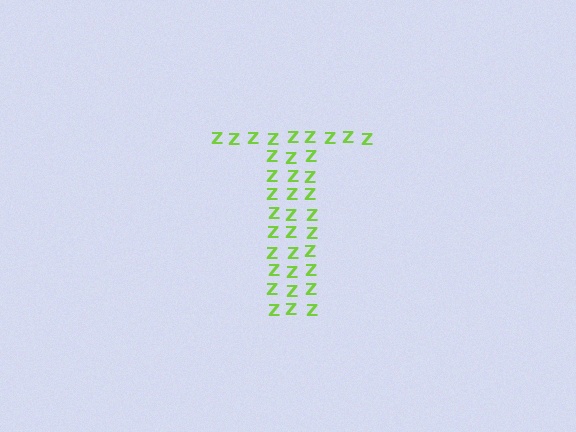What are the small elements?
The small elements are letter Z's.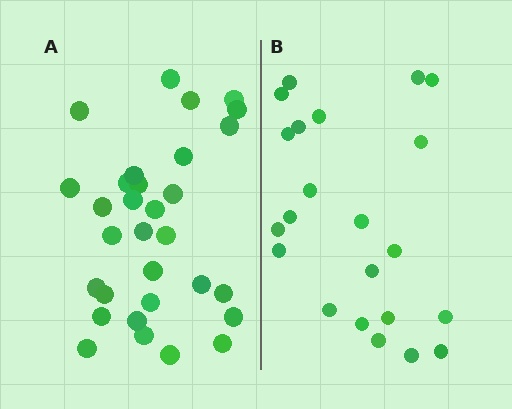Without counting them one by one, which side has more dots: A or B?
Region A (the left region) has more dots.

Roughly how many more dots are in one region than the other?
Region A has roughly 8 or so more dots than region B.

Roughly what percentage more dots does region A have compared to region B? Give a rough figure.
About 40% more.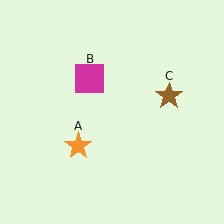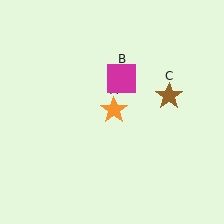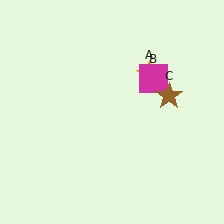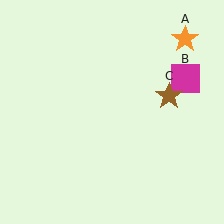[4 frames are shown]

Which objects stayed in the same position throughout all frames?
Brown star (object C) remained stationary.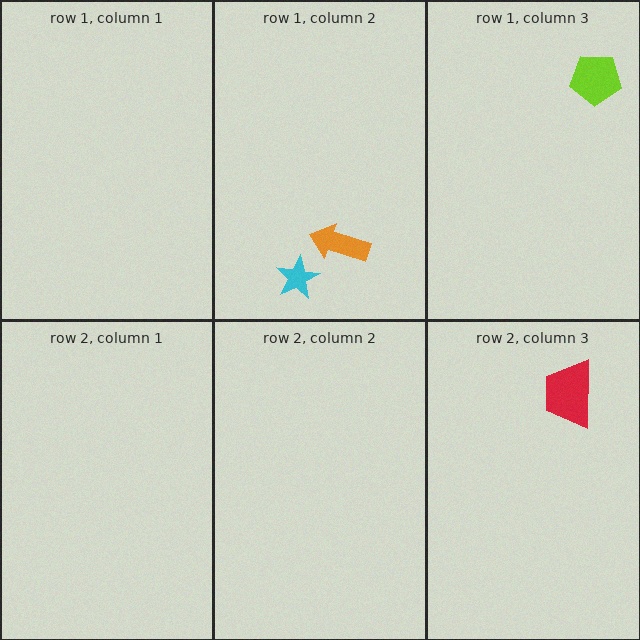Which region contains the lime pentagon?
The row 1, column 3 region.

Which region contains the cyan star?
The row 1, column 2 region.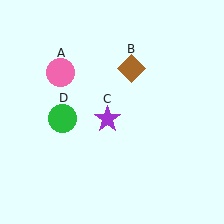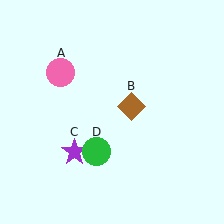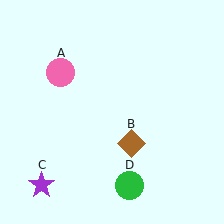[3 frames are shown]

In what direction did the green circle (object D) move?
The green circle (object D) moved down and to the right.